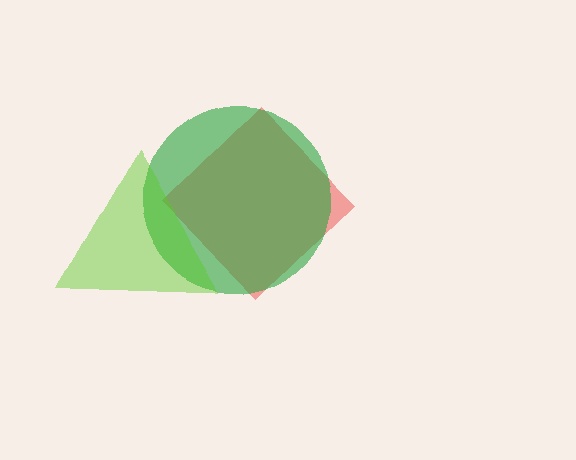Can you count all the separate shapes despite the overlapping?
Yes, there are 3 separate shapes.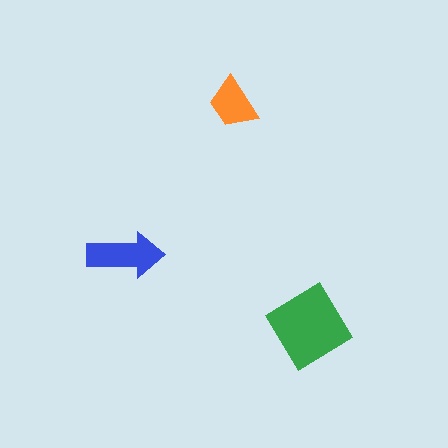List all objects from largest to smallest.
The green diamond, the blue arrow, the orange trapezoid.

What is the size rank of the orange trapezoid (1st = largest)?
3rd.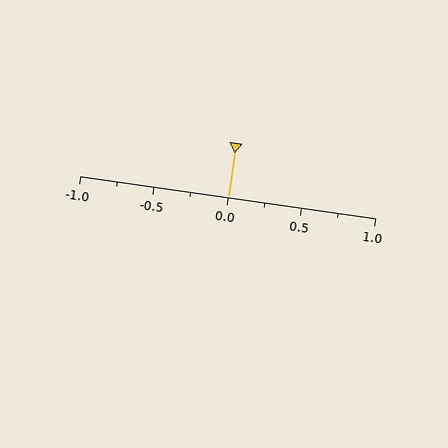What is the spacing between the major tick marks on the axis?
The major ticks are spaced 0.5 apart.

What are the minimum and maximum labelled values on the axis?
The axis runs from -1.0 to 1.0.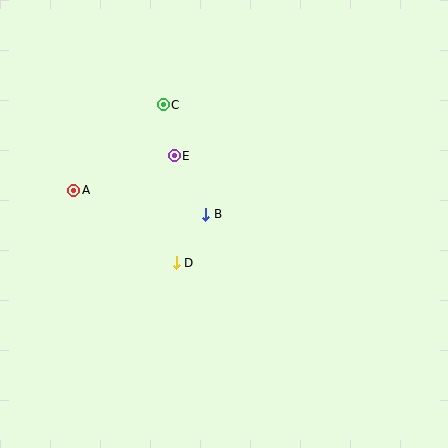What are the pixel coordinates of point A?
Point A is at (74, 190).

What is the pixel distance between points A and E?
The distance between A and E is 106 pixels.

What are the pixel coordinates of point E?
Point E is at (174, 156).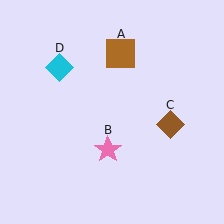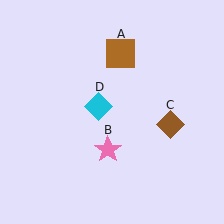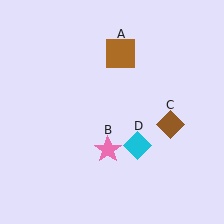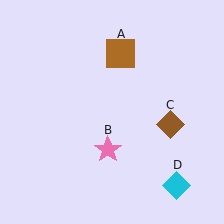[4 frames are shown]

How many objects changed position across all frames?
1 object changed position: cyan diamond (object D).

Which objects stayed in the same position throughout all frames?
Brown square (object A) and pink star (object B) and brown diamond (object C) remained stationary.